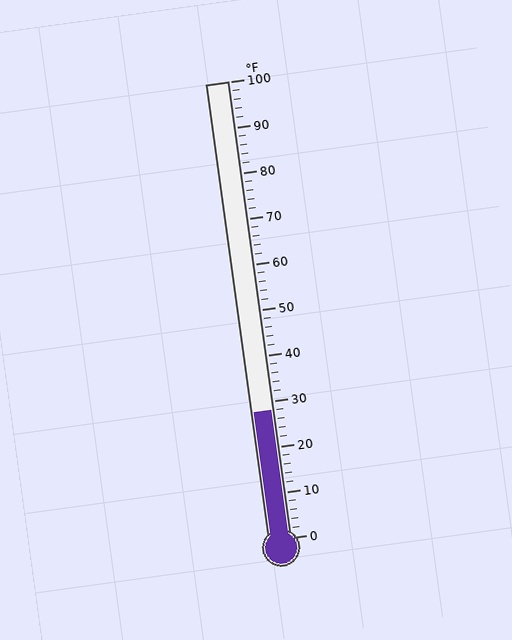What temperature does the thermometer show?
The thermometer shows approximately 28°F.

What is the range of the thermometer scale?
The thermometer scale ranges from 0°F to 100°F.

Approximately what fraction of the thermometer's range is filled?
The thermometer is filled to approximately 30% of its range.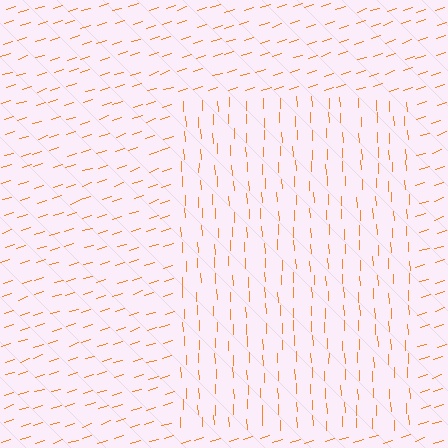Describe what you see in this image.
The image is filled with small orange line segments. A rectangle region in the image has lines oriented differently from the surrounding lines, creating a visible texture boundary.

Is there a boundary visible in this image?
Yes, there is a texture boundary formed by a change in line orientation.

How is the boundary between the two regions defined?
The boundary is defined purely by a change in line orientation (approximately 74 degrees difference). All lines are the same color and thickness.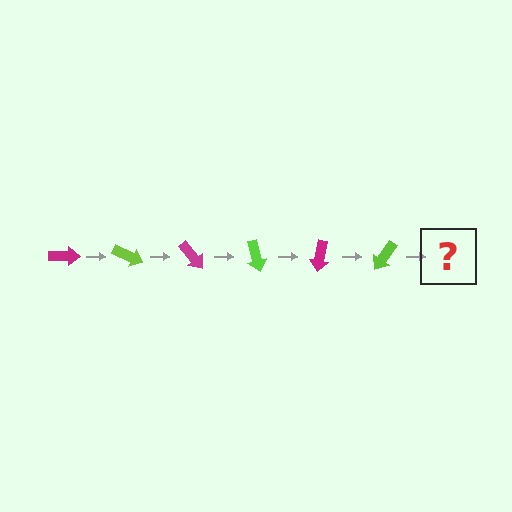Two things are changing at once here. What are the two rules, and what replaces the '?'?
The two rules are that it rotates 25 degrees each step and the color cycles through magenta and lime. The '?' should be a magenta arrow, rotated 150 degrees from the start.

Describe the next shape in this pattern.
It should be a magenta arrow, rotated 150 degrees from the start.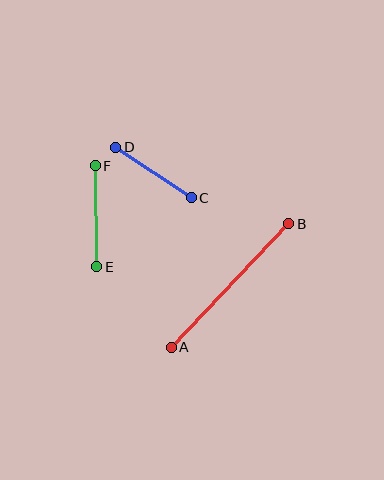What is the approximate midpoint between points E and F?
The midpoint is at approximately (96, 216) pixels.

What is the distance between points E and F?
The distance is approximately 101 pixels.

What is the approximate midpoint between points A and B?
The midpoint is at approximately (230, 286) pixels.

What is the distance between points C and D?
The distance is approximately 91 pixels.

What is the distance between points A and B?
The distance is approximately 170 pixels.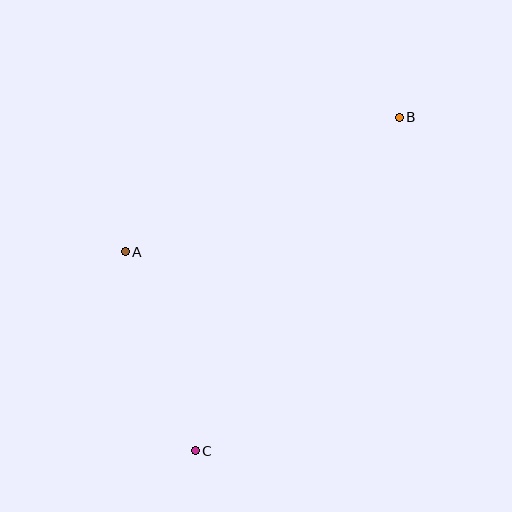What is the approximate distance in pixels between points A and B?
The distance between A and B is approximately 305 pixels.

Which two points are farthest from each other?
Points B and C are farthest from each other.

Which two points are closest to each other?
Points A and C are closest to each other.